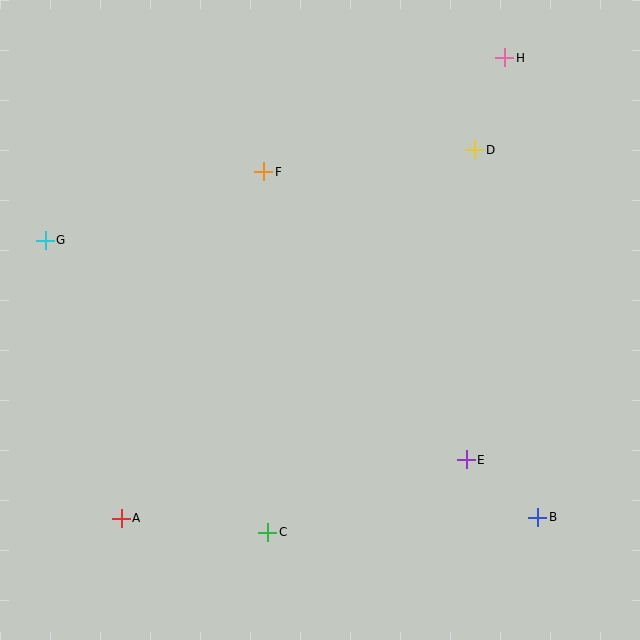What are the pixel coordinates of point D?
Point D is at (475, 150).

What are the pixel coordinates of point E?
Point E is at (466, 460).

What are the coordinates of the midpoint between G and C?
The midpoint between G and C is at (156, 386).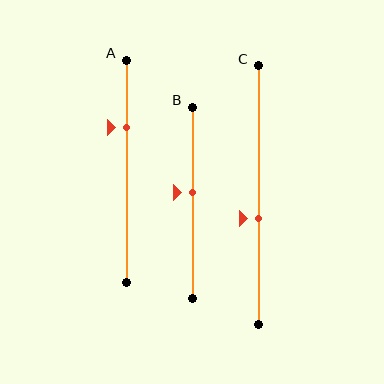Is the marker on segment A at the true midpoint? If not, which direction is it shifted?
No, the marker on segment A is shifted upward by about 20% of the segment length.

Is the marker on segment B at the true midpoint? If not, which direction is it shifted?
No, the marker on segment B is shifted upward by about 5% of the segment length.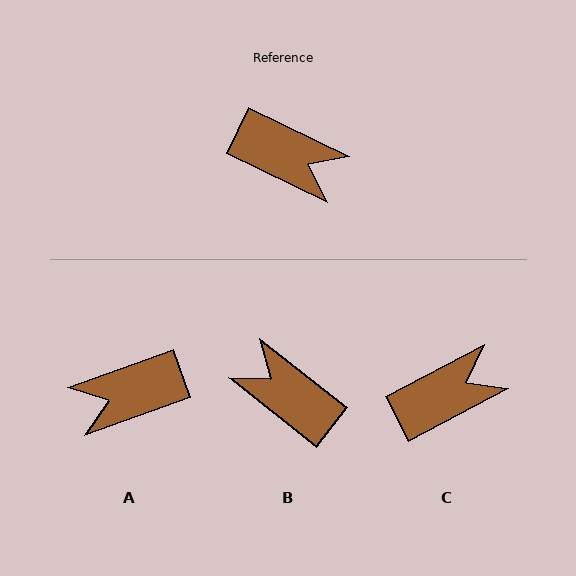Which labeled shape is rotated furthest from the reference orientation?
B, about 168 degrees away.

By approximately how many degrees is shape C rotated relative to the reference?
Approximately 54 degrees counter-clockwise.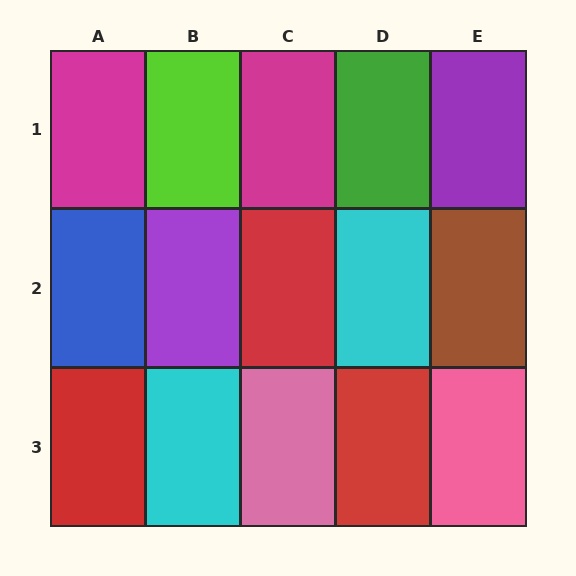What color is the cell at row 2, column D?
Cyan.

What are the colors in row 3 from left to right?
Red, cyan, pink, red, pink.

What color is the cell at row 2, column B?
Purple.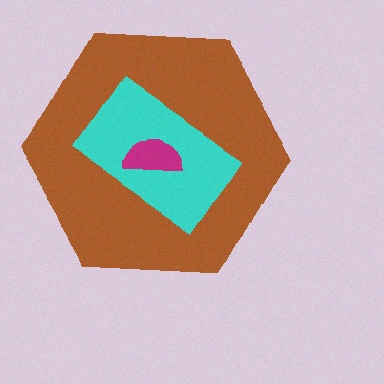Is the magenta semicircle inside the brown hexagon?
Yes.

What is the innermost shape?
The magenta semicircle.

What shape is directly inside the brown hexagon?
The cyan rectangle.